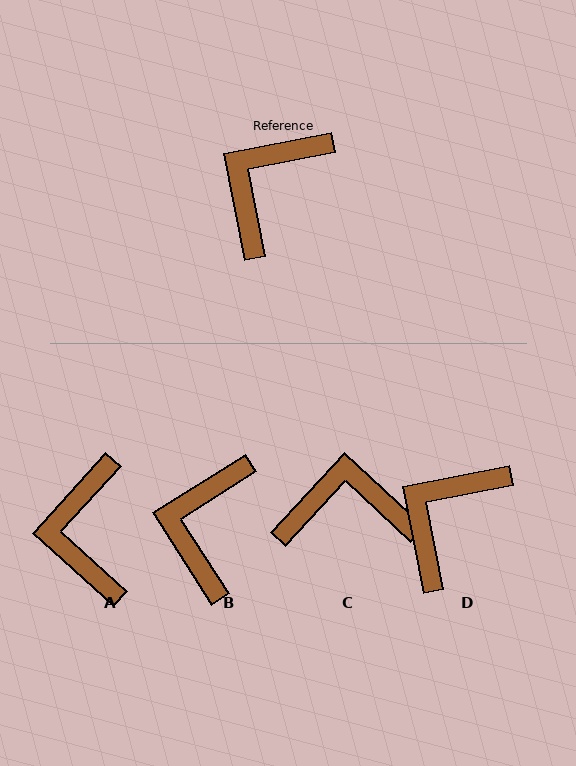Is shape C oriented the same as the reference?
No, it is off by about 54 degrees.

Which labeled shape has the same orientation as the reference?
D.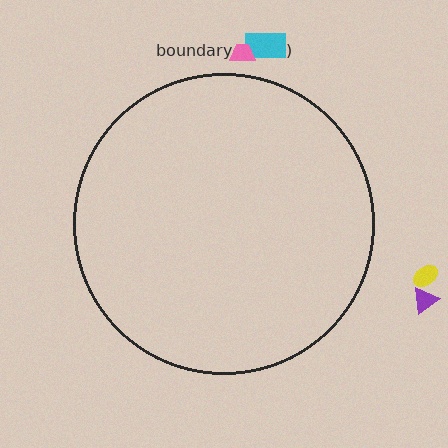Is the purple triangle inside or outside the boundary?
Outside.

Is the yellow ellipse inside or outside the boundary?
Outside.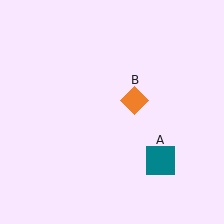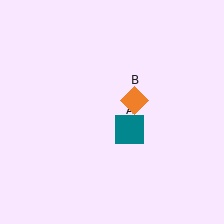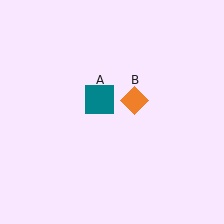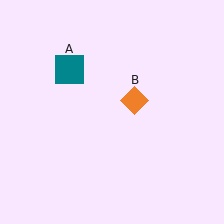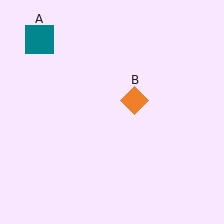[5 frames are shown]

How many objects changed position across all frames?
1 object changed position: teal square (object A).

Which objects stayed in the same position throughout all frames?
Orange diamond (object B) remained stationary.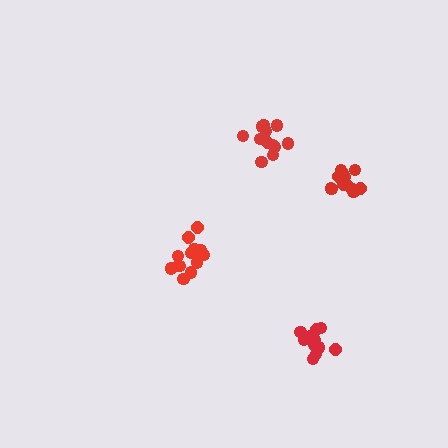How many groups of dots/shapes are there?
There are 4 groups.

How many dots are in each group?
Group 1: 12 dots, Group 2: 13 dots, Group 3: 15 dots, Group 4: 14 dots (54 total).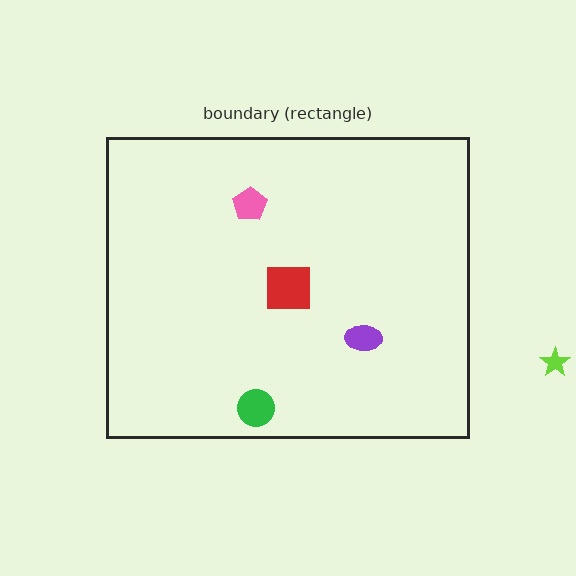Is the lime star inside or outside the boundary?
Outside.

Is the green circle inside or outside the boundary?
Inside.